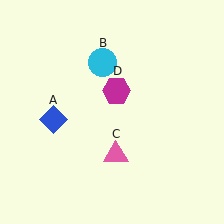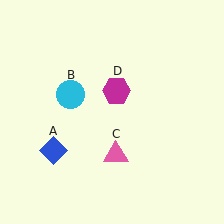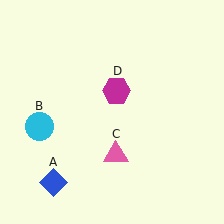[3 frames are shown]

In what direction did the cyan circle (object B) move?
The cyan circle (object B) moved down and to the left.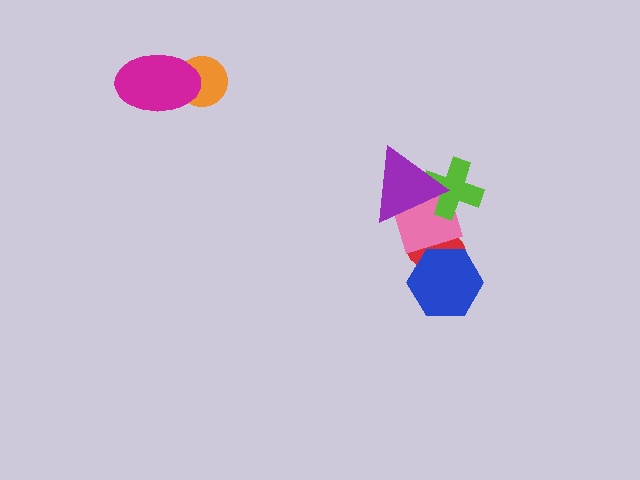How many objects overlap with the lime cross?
2 objects overlap with the lime cross.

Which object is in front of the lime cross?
The purple triangle is in front of the lime cross.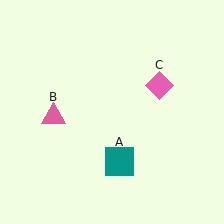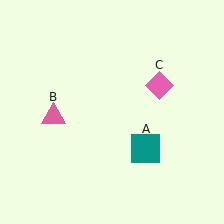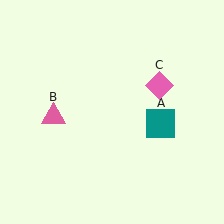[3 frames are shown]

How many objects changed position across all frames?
1 object changed position: teal square (object A).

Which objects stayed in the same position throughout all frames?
Pink triangle (object B) and pink diamond (object C) remained stationary.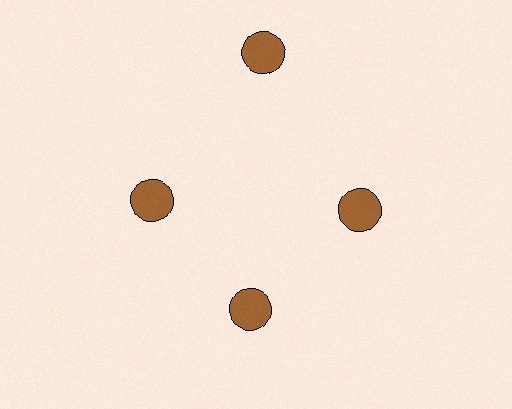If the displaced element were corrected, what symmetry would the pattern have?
It would have 4-fold rotational symmetry — the pattern would map onto itself every 90 degrees.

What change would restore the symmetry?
The symmetry would be restored by moving it inward, back onto the ring so that all 4 circles sit at equal angles and equal distance from the center.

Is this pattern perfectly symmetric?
No. The 4 brown circles are arranged in a ring, but one element near the 12 o'clock position is pushed outward from the center, breaking the 4-fold rotational symmetry.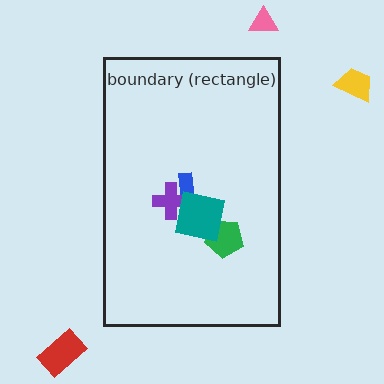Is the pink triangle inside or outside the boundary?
Outside.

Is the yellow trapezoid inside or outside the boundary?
Outside.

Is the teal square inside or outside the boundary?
Inside.